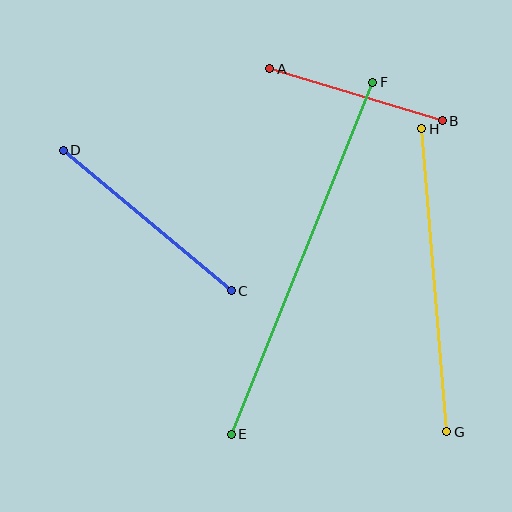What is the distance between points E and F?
The distance is approximately 379 pixels.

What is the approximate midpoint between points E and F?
The midpoint is at approximately (302, 258) pixels.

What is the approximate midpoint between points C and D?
The midpoint is at approximately (147, 221) pixels.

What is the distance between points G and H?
The distance is approximately 304 pixels.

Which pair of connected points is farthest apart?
Points E and F are farthest apart.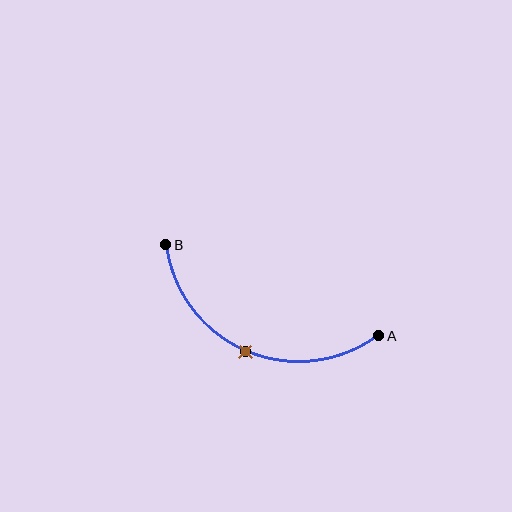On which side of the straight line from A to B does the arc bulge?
The arc bulges below the straight line connecting A and B.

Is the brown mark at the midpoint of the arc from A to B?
Yes. The brown mark lies on the arc at equal arc-length from both A and B — it is the arc midpoint.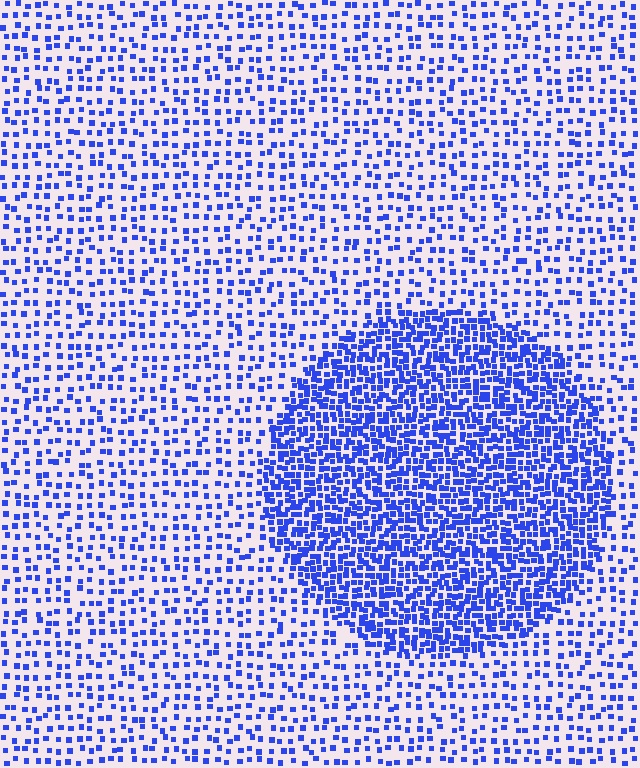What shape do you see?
I see a circle.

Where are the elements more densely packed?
The elements are more densely packed inside the circle boundary.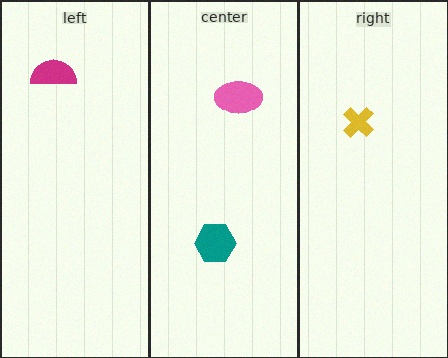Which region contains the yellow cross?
The right region.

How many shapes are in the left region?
1.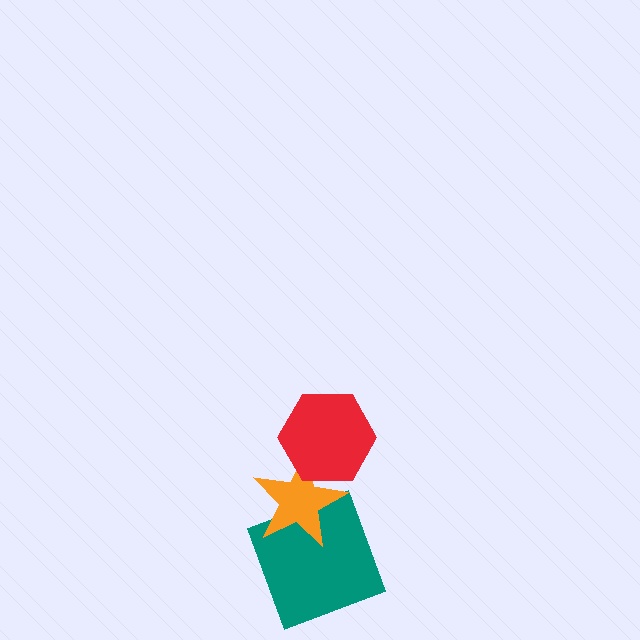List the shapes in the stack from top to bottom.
From top to bottom: the red hexagon, the orange star, the teal square.